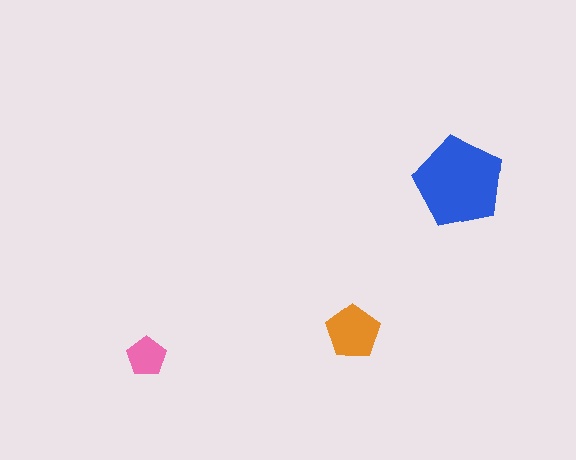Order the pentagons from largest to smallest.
the blue one, the orange one, the pink one.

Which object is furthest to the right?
The blue pentagon is rightmost.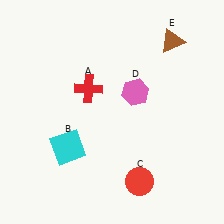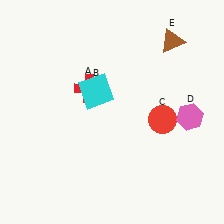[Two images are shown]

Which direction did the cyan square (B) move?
The cyan square (B) moved up.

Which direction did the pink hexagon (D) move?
The pink hexagon (D) moved right.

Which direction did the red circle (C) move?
The red circle (C) moved up.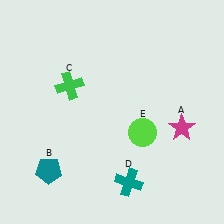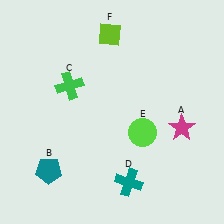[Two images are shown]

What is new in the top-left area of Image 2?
A lime diamond (F) was added in the top-left area of Image 2.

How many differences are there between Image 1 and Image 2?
There is 1 difference between the two images.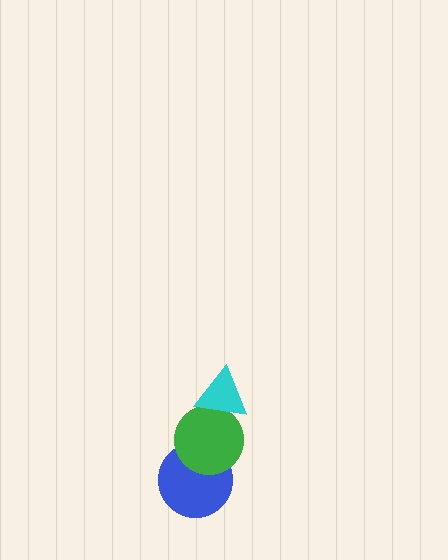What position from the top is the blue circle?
The blue circle is 3rd from the top.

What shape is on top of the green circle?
The cyan triangle is on top of the green circle.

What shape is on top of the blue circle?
The green circle is on top of the blue circle.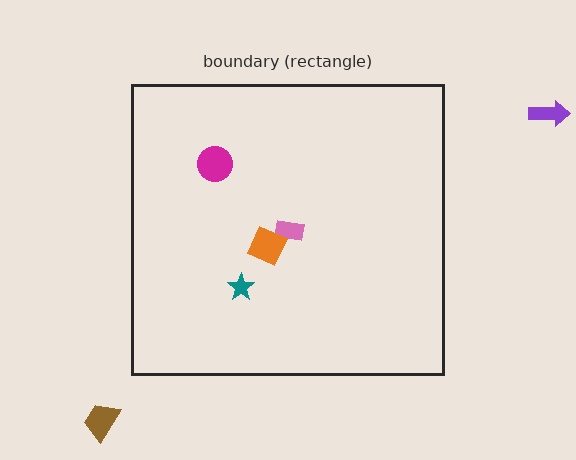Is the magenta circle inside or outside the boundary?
Inside.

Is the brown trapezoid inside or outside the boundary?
Outside.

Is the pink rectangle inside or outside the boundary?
Inside.